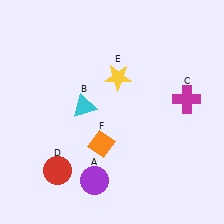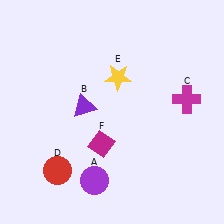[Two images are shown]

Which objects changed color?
B changed from cyan to purple. F changed from orange to magenta.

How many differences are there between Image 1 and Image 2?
There are 2 differences between the two images.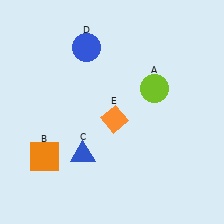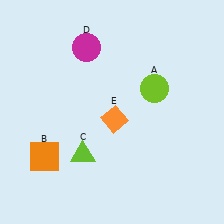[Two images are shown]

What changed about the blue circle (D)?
In Image 1, D is blue. In Image 2, it changed to magenta.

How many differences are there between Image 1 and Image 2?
There are 2 differences between the two images.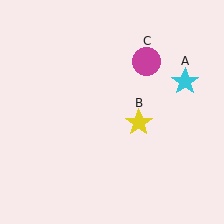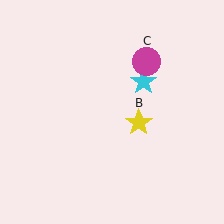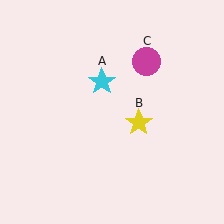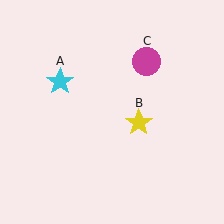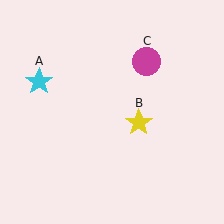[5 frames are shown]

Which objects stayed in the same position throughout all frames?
Yellow star (object B) and magenta circle (object C) remained stationary.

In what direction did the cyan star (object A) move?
The cyan star (object A) moved left.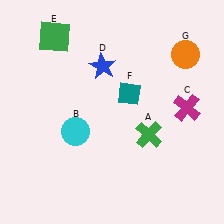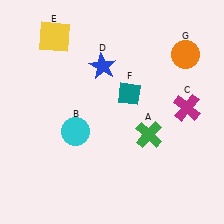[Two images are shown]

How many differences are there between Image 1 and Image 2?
There is 1 difference between the two images.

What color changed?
The square (E) changed from green in Image 1 to yellow in Image 2.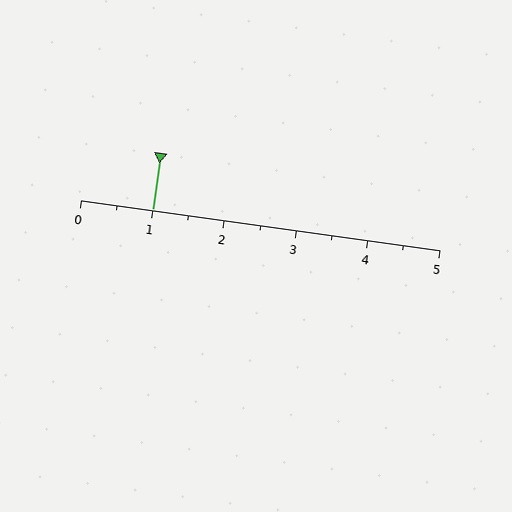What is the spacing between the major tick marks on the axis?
The major ticks are spaced 1 apart.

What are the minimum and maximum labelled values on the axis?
The axis runs from 0 to 5.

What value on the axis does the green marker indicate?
The marker indicates approximately 1.